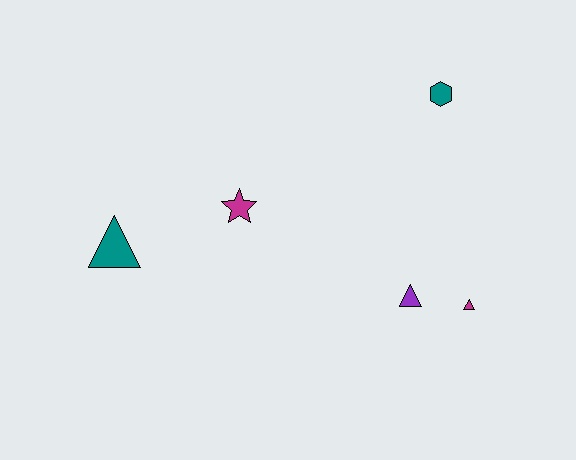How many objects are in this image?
There are 5 objects.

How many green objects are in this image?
There are no green objects.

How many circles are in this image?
There are no circles.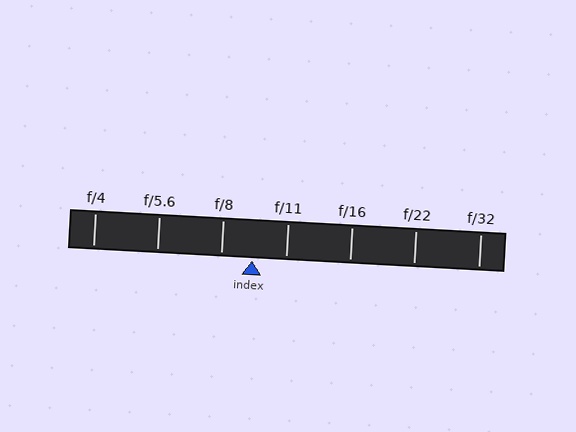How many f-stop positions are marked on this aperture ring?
There are 7 f-stop positions marked.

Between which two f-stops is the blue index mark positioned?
The index mark is between f/8 and f/11.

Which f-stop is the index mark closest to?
The index mark is closest to f/8.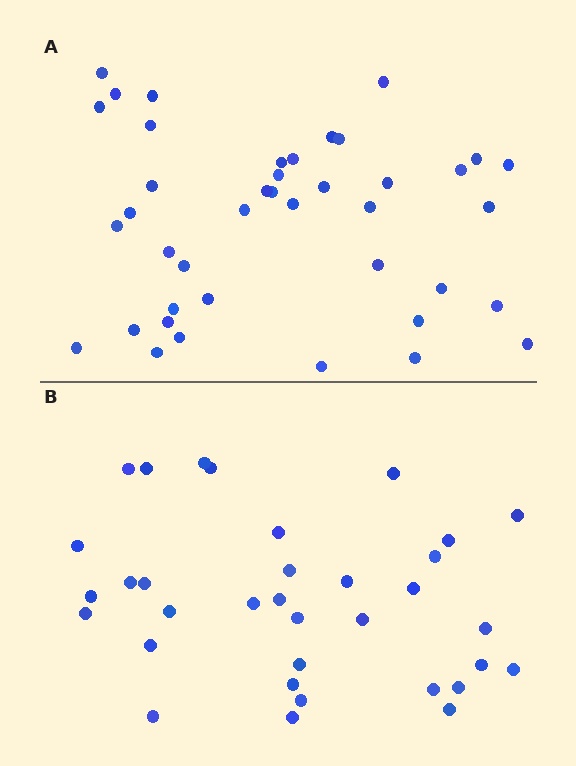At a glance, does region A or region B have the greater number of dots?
Region A (the top region) has more dots.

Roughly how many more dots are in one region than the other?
Region A has roughly 8 or so more dots than region B.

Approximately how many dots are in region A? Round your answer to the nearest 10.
About 40 dots. (The exact count is 41, which rounds to 40.)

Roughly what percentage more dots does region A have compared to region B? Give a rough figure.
About 20% more.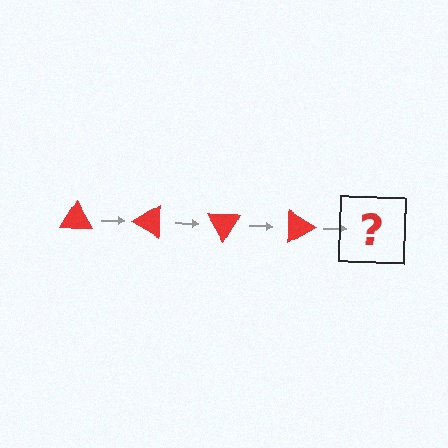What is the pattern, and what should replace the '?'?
The pattern is that the triangle rotates 30 degrees each step. The '?' should be a red triangle rotated 120 degrees.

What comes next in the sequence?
The next element should be a red triangle rotated 120 degrees.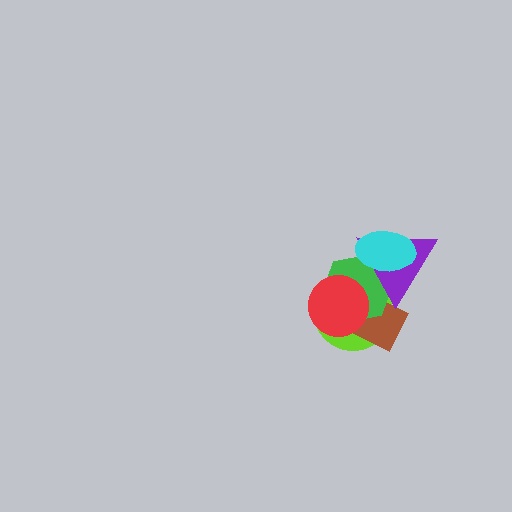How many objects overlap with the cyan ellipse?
2 objects overlap with the cyan ellipse.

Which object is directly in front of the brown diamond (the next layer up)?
The green hexagon is directly in front of the brown diamond.